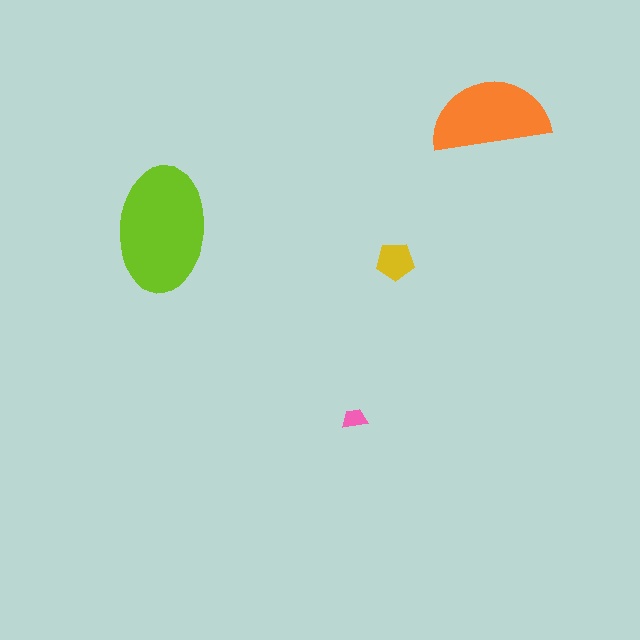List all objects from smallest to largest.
The pink trapezoid, the yellow pentagon, the orange semicircle, the lime ellipse.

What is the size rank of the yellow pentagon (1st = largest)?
3rd.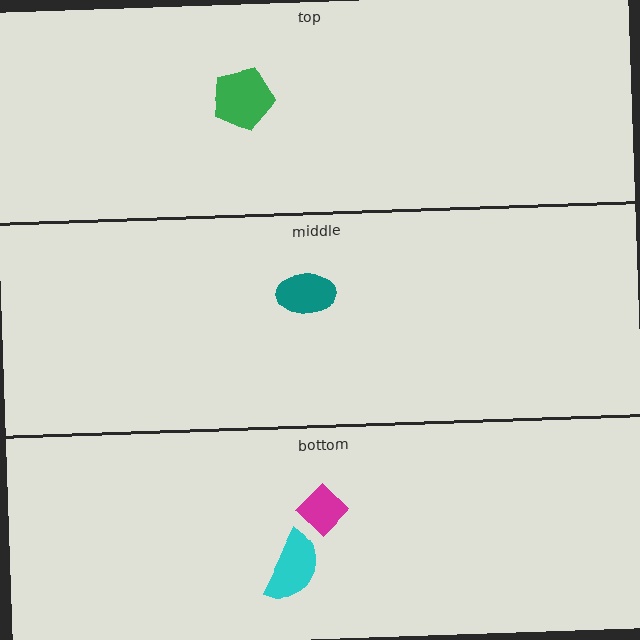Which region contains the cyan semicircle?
The bottom region.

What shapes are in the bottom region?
The magenta diamond, the cyan semicircle.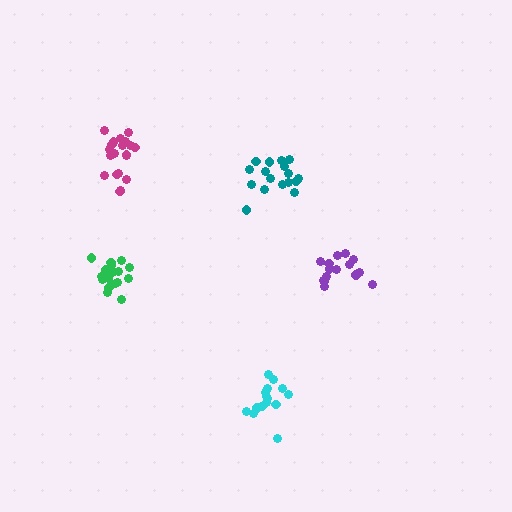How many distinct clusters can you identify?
There are 5 distinct clusters.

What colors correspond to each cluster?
The clusters are colored: purple, teal, green, magenta, cyan.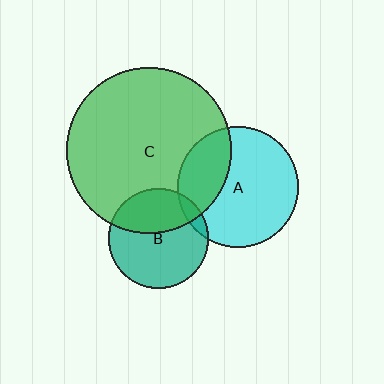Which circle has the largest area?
Circle C (green).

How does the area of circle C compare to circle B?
Approximately 2.7 times.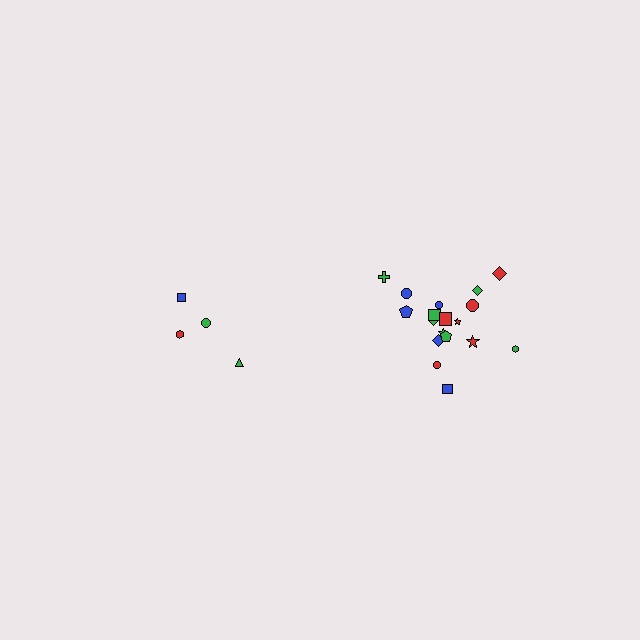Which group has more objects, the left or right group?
The right group.